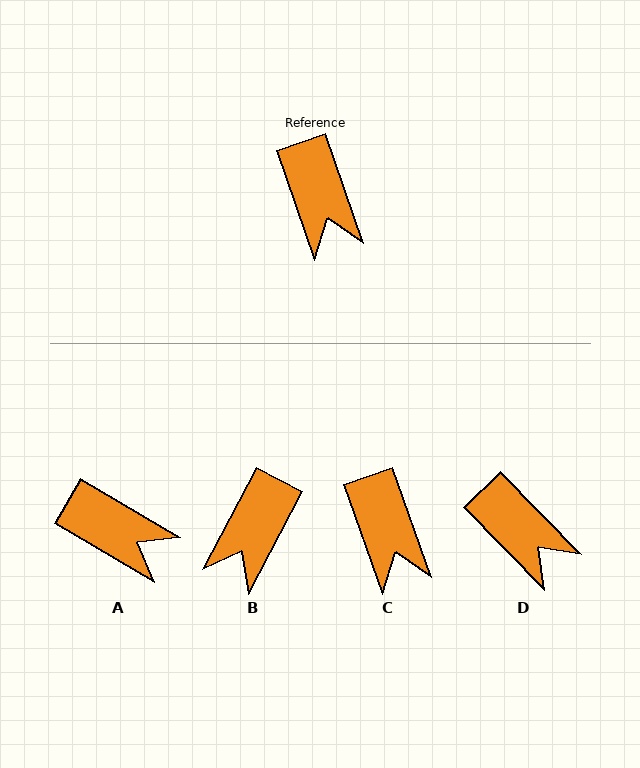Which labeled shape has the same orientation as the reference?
C.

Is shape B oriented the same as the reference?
No, it is off by about 47 degrees.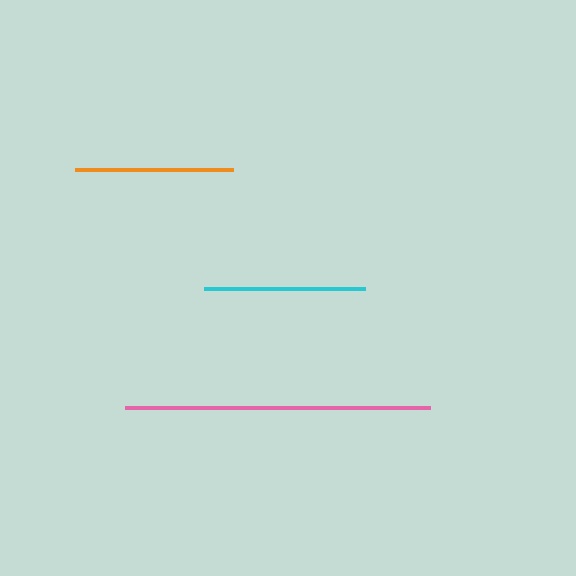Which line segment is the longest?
The pink line is the longest at approximately 304 pixels.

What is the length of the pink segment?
The pink segment is approximately 304 pixels long.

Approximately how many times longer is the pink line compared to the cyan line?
The pink line is approximately 1.9 times the length of the cyan line.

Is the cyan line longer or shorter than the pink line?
The pink line is longer than the cyan line.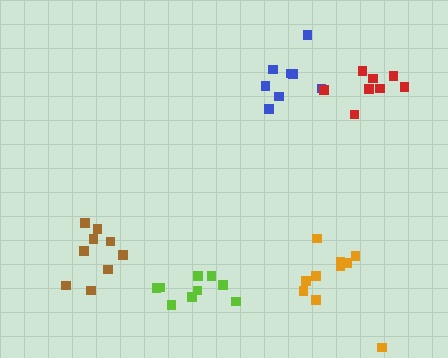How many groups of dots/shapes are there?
There are 5 groups.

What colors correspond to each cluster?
The clusters are colored: orange, lime, blue, red, brown.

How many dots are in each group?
Group 1: 10 dots, Group 2: 9 dots, Group 3: 8 dots, Group 4: 8 dots, Group 5: 9 dots (44 total).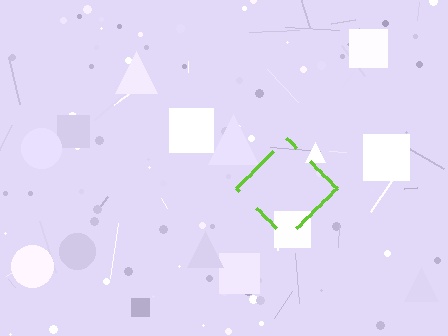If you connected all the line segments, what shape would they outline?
They would outline a diamond.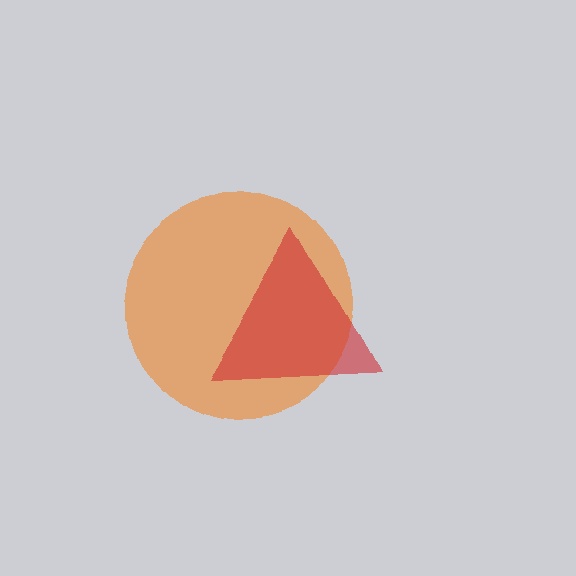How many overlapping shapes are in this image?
There are 2 overlapping shapes in the image.